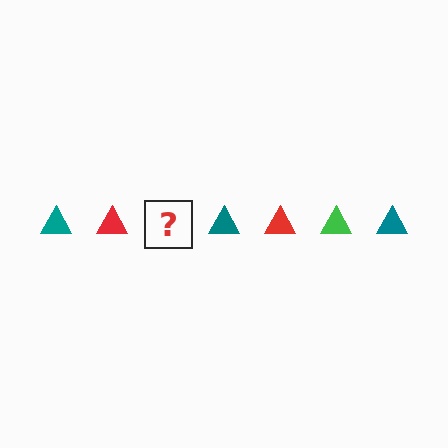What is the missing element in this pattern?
The missing element is a green triangle.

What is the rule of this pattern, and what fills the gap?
The rule is that the pattern cycles through teal, red, green triangles. The gap should be filled with a green triangle.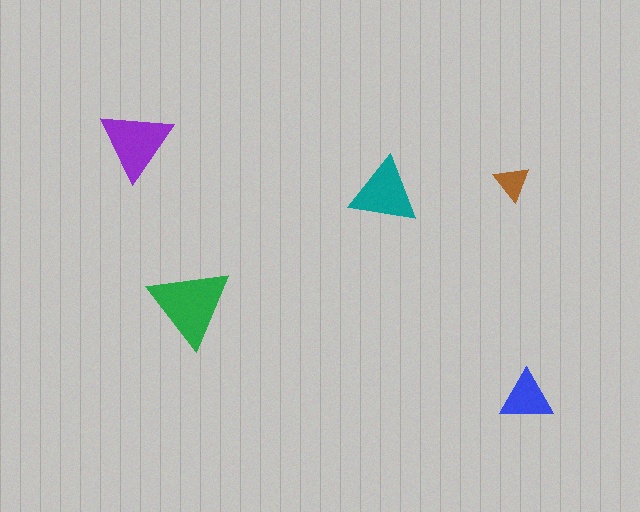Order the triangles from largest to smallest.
the green one, the purple one, the teal one, the blue one, the brown one.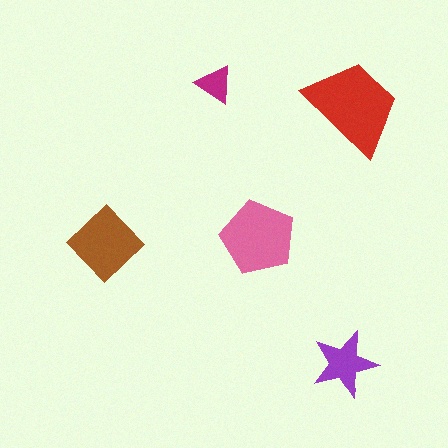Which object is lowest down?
The purple star is bottommost.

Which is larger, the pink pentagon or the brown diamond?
The pink pentagon.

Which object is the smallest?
The magenta triangle.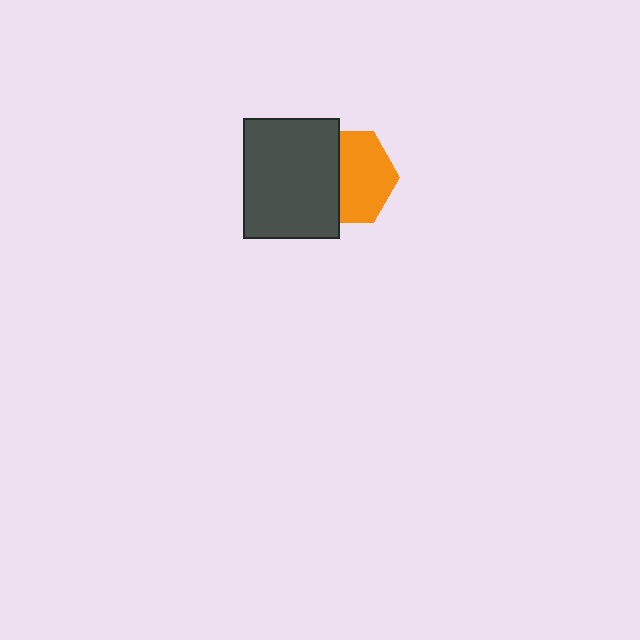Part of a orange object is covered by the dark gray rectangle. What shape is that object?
It is a hexagon.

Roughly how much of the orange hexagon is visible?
About half of it is visible (roughly 59%).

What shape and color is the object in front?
The object in front is a dark gray rectangle.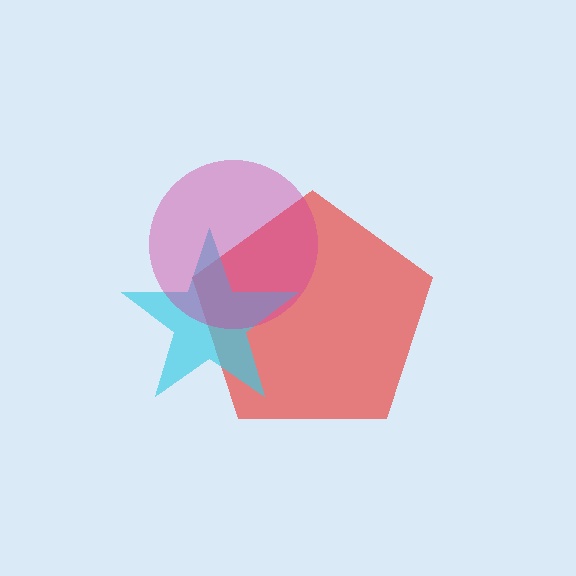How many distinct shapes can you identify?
There are 3 distinct shapes: a red pentagon, a cyan star, a magenta circle.